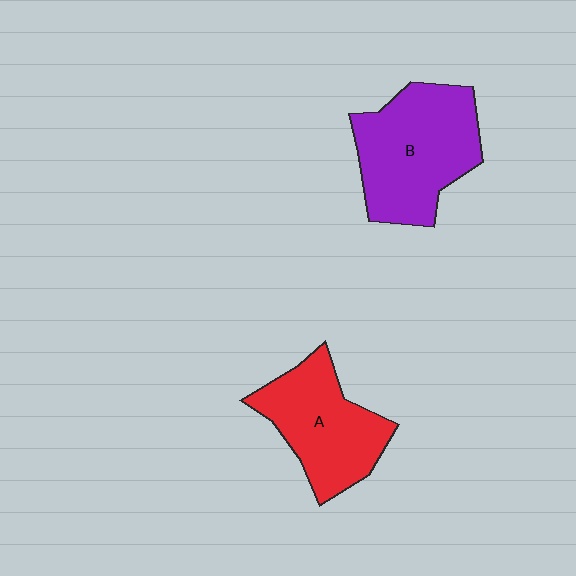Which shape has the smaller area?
Shape A (red).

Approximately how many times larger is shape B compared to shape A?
Approximately 1.2 times.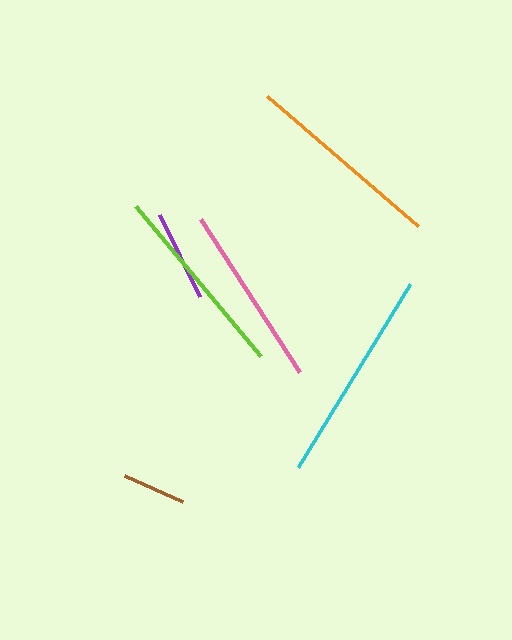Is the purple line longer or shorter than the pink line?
The pink line is longer than the purple line.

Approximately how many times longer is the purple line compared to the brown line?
The purple line is approximately 1.4 times the length of the brown line.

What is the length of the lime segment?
The lime segment is approximately 195 pixels long.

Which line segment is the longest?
The cyan line is the longest at approximately 214 pixels.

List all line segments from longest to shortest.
From longest to shortest: cyan, orange, lime, pink, purple, brown.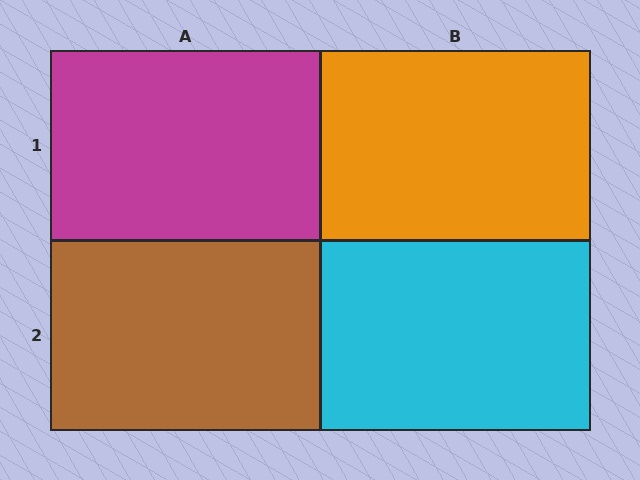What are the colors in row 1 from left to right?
Magenta, orange.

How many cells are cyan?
1 cell is cyan.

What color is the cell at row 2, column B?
Cyan.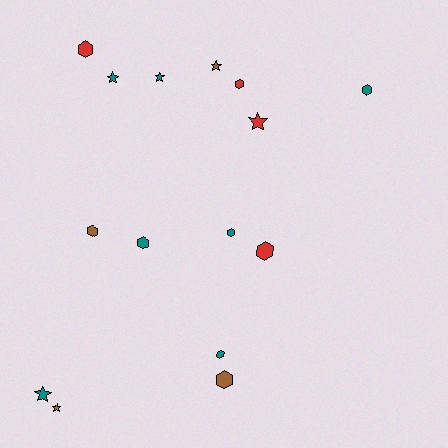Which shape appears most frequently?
Hexagon, with 9 objects.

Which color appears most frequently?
Teal, with 7 objects.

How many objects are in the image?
There are 15 objects.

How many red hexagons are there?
There are 3 red hexagons.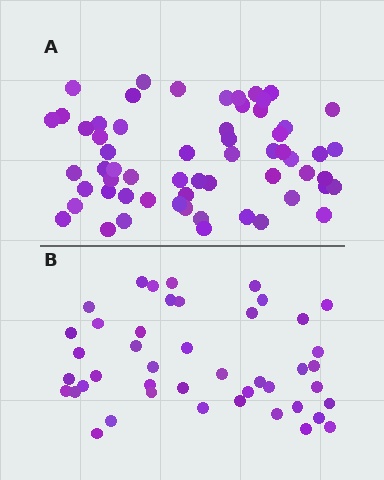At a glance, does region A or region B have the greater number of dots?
Region A (the top region) has more dots.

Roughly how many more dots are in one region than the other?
Region A has approximately 15 more dots than region B.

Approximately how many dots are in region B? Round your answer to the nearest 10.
About 40 dots. (The exact count is 44, which rounds to 40.)